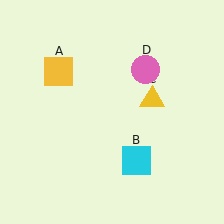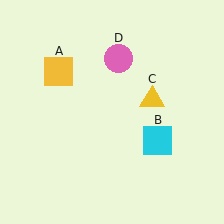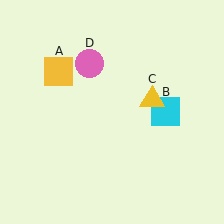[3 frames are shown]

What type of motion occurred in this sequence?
The cyan square (object B), pink circle (object D) rotated counterclockwise around the center of the scene.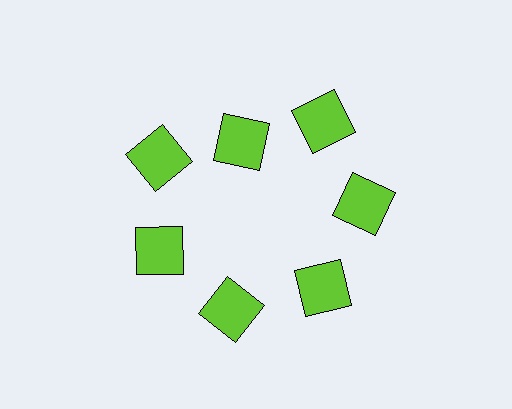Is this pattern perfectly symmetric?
No. The 7 lime squares are arranged in a ring, but one element near the 12 o'clock position is pulled inward toward the center, breaking the 7-fold rotational symmetry.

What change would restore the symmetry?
The symmetry would be restored by moving it outward, back onto the ring so that all 7 squares sit at equal angles and equal distance from the center.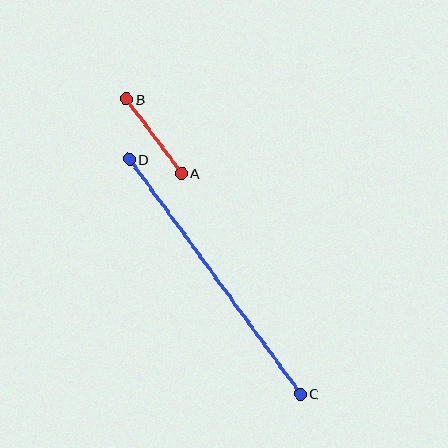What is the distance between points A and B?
The distance is approximately 92 pixels.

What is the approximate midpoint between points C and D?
The midpoint is at approximately (215, 277) pixels.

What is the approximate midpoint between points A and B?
The midpoint is at approximately (154, 136) pixels.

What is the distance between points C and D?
The distance is approximately 291 pixels.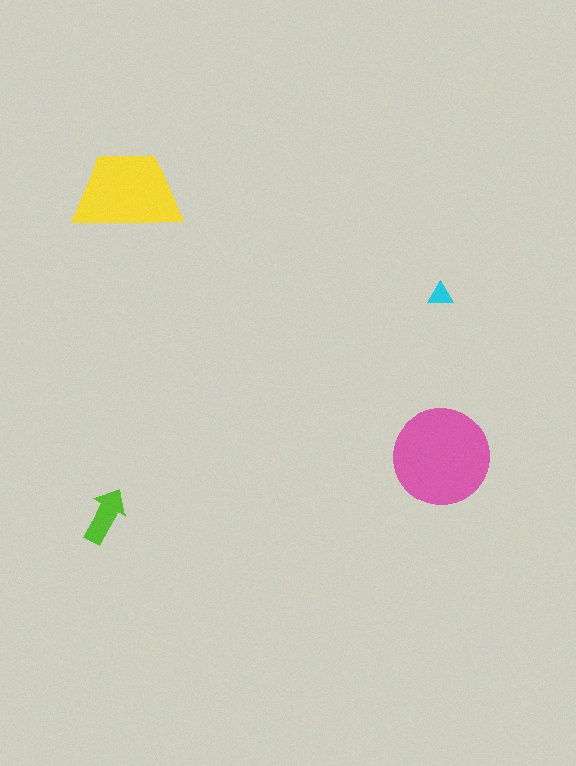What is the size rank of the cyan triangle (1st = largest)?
4th.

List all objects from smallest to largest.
The cyan triangle, the lime arrow, the yellow trapezoid, the pink circle.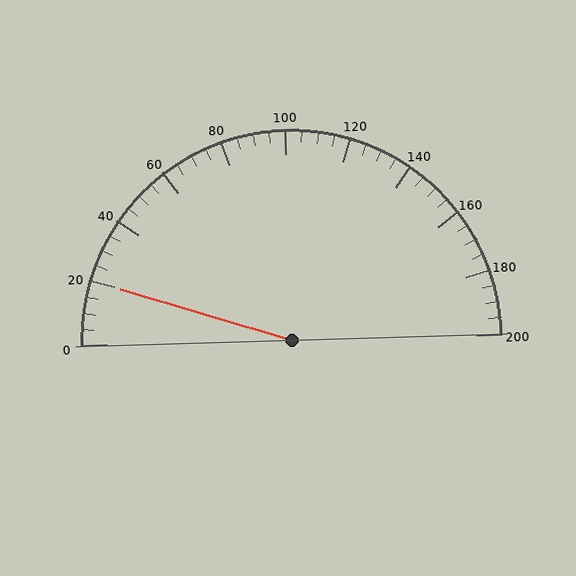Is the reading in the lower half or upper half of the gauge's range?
The reading is in the lower half of the range (0 to 200).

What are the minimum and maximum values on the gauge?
The gauge ranges from 0 to 200.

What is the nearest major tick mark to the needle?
The nearest major tick mark is 20.